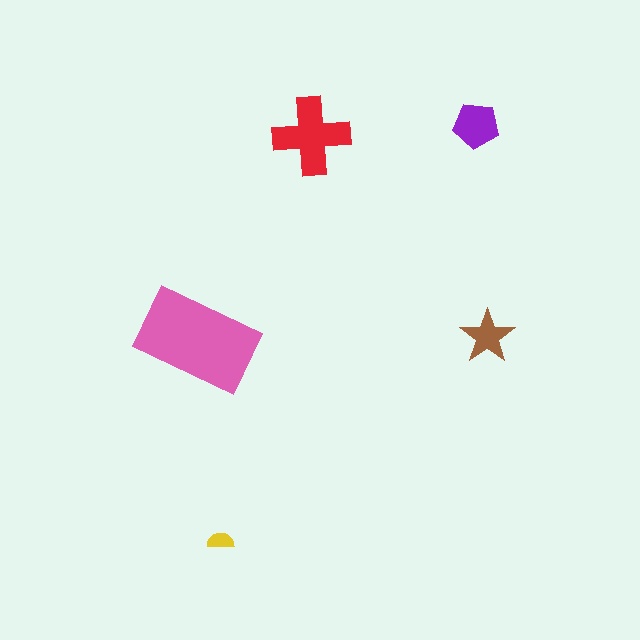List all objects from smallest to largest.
The yellow semicircle, the brown star, the purple pentagon, the red cross, the pink rectangle.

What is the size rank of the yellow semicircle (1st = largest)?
5th.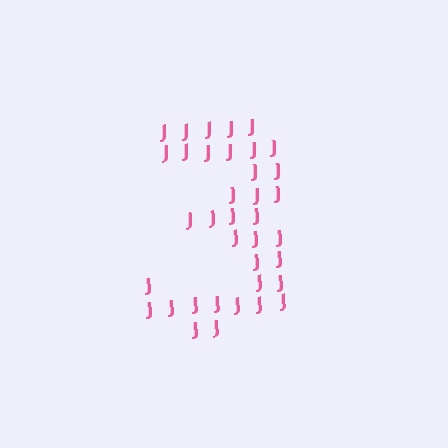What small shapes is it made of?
It is made of small letter J's.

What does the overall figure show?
The overall figure shows the digit 3.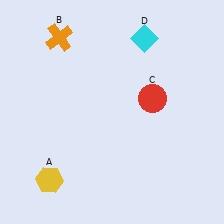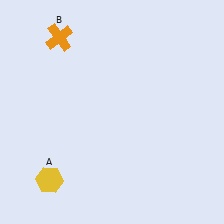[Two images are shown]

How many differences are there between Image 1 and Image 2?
There are 2 differences between the two images.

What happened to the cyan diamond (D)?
The cyan diamond (D) was removed in Image 2. It was in the top-right area of Image 1.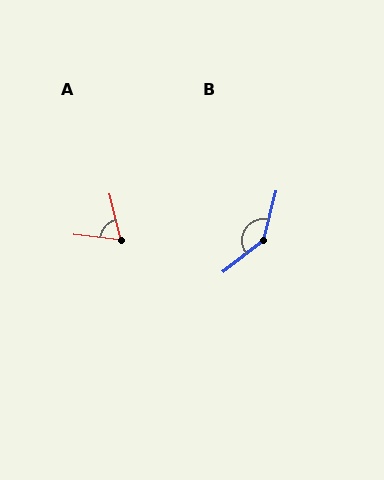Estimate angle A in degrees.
Approximately 69 degrees.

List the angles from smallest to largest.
A (69°), B (142°).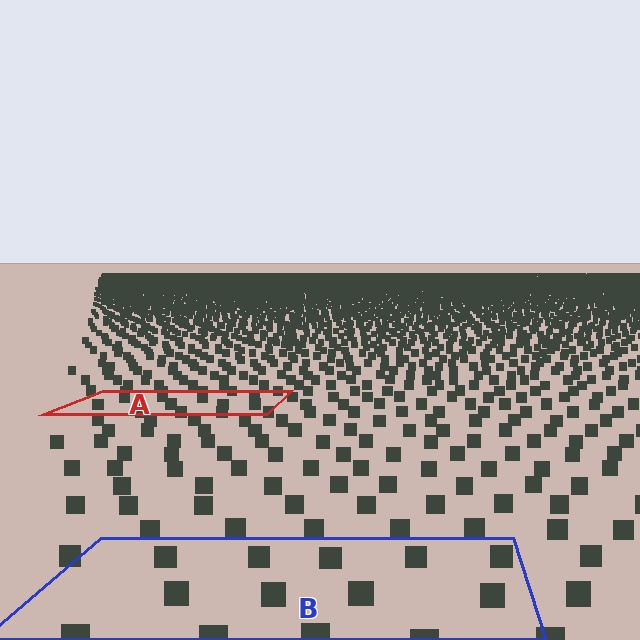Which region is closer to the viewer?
Region B is closer. The texture elements there are larger and more spread out.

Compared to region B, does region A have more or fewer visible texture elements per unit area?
Region A has more texture elements per unit area — they are packed more densely because it is farther away.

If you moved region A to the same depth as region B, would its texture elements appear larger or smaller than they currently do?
They would appear larger. At a closer depth, the same texture elements are projected at a bigger on-screen size.